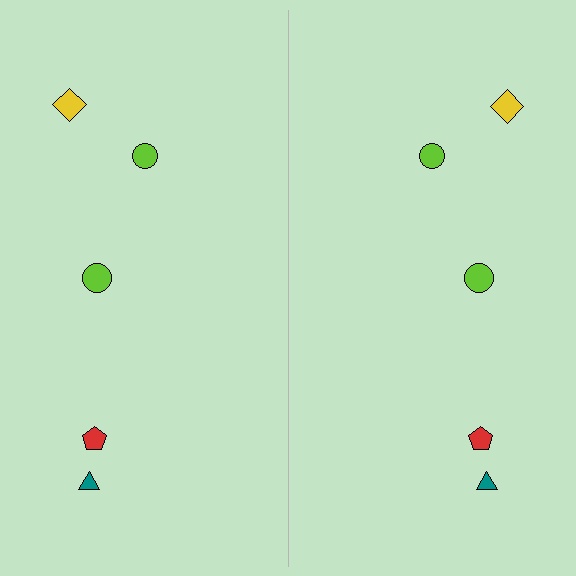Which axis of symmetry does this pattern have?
The pattern has a vertical axis of symmetry running through the center of the image.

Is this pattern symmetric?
Yes, this pattern has bilateral (reflection) symmetry.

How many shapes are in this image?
There are 10 shapes in this image.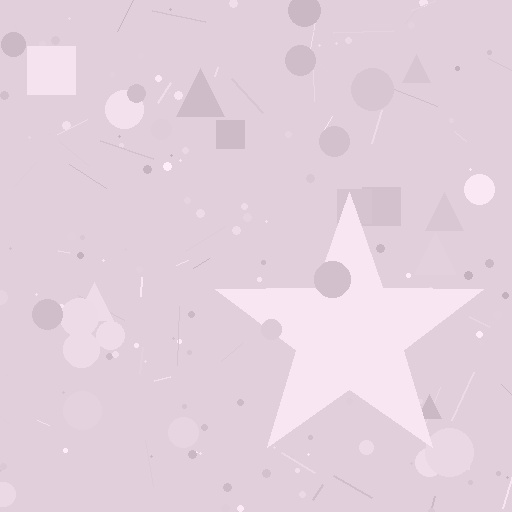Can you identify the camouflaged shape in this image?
The camouflaged shape is a star.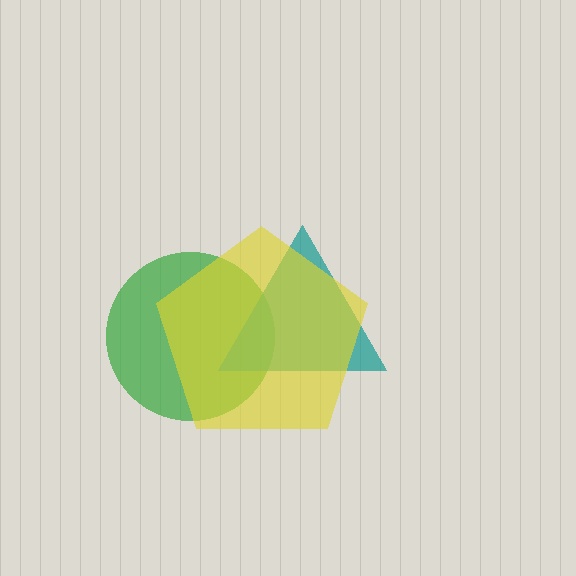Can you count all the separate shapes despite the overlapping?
Yes, there are 3 separate shapes.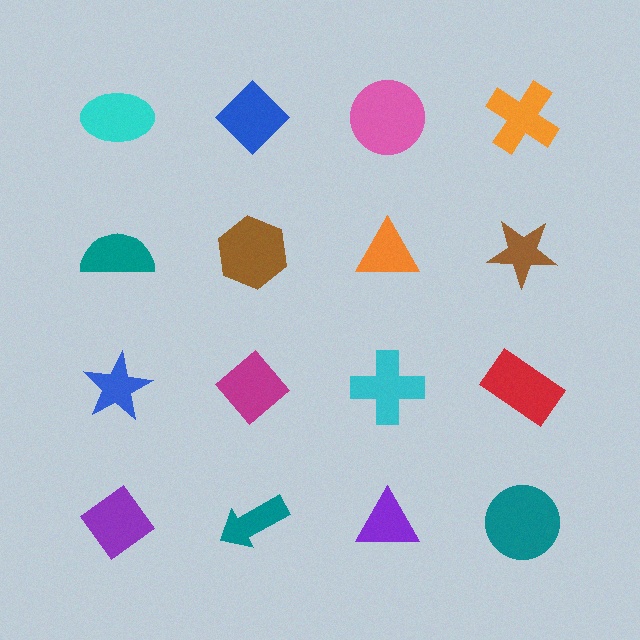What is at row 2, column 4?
A brown star.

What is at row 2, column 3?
An orange triangle.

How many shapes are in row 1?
4 shapes.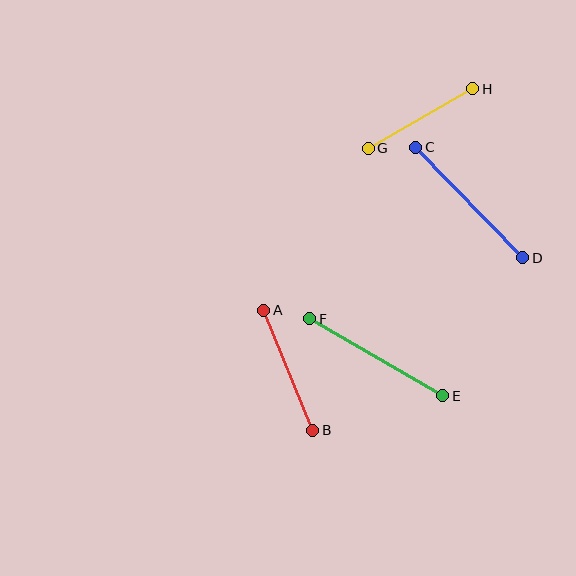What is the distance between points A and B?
The distance is approximately 130 pixels.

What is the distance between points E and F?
The distance is approximately 154 pixels.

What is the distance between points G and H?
The distance is approximately 121 pixels.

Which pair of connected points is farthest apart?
Points C and D are farthest apart.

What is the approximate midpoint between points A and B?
The midpoint is at approximately (288, 370) pixels.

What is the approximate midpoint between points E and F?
The midpoint is at approximately (376, 357) pixels.